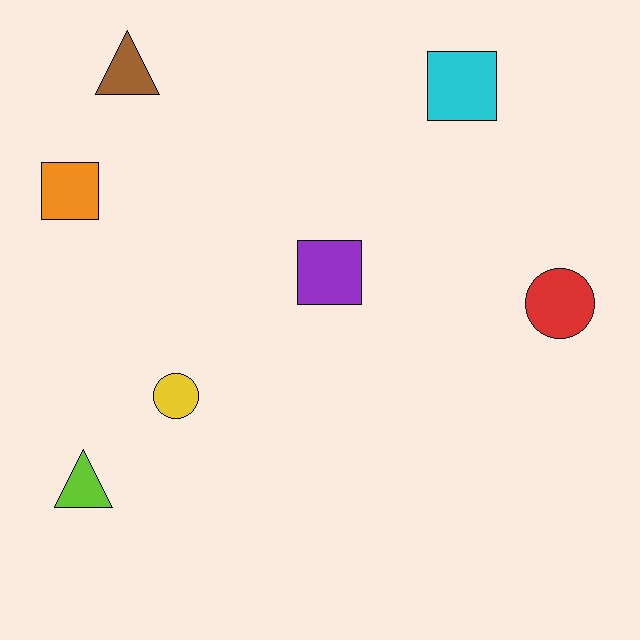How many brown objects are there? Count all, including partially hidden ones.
There is 1 brown object.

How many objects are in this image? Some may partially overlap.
There are 7 objects.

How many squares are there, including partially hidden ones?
There are 3 squares.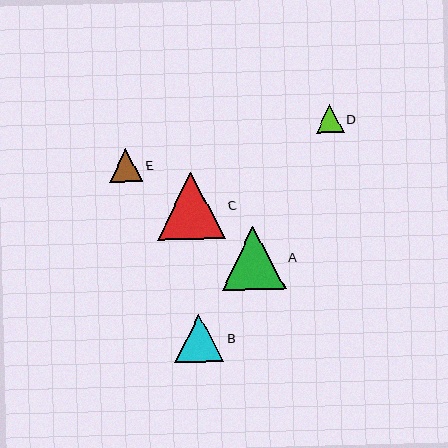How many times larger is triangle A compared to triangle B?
Triangle A is approximately 1.3 times the size of triangle B.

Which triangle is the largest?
Triangle C is the largest with a size of approximately 67 pixels.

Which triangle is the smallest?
Triangle D is the smallest with a size of approximately 28 pixels.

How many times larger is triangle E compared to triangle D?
Triangle E is approximately 1.2 times the size of triangle D.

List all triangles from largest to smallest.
From largest to smallest: C, A, B, E, D.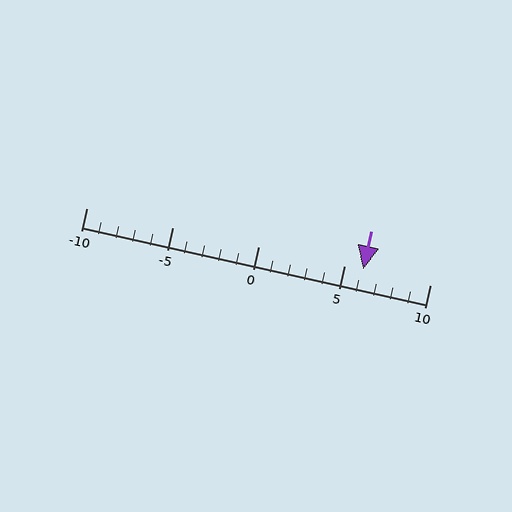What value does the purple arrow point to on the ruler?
The purple arrow points to approximately 6.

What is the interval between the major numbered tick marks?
The major tick marks are spaced 5 units apart.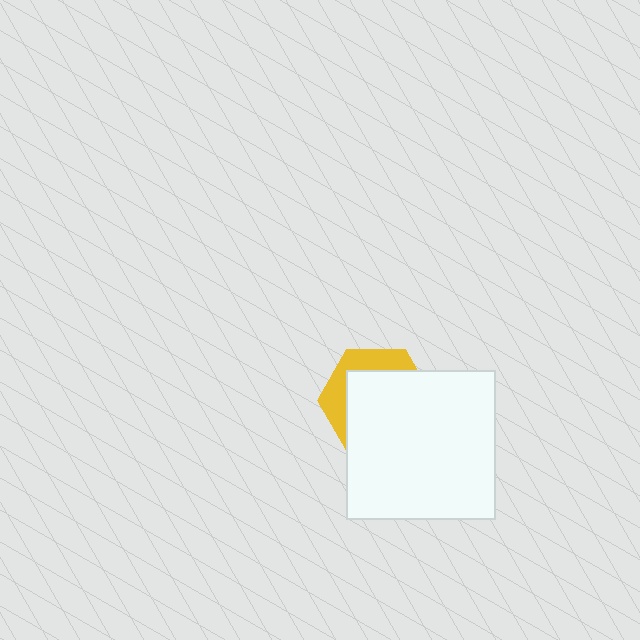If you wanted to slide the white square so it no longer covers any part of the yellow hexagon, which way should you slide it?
Slide it toward the lower-right — that is the most direct way to separate the two shapes.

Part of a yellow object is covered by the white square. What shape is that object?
It is a hexagon.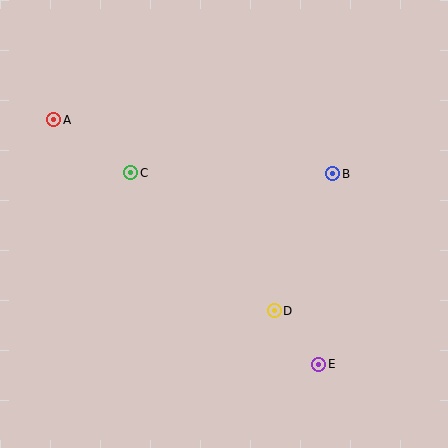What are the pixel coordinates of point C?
Point C is at (131, 173).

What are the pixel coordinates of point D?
Point D is at (274, 311).